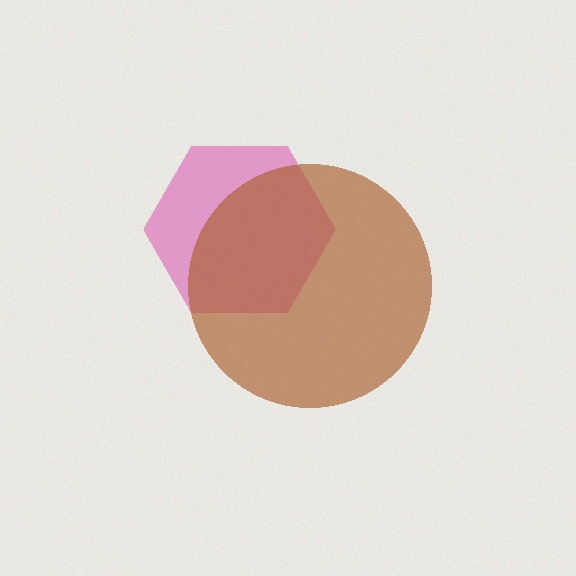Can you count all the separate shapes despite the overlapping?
Yes, there are 2 separate shapes.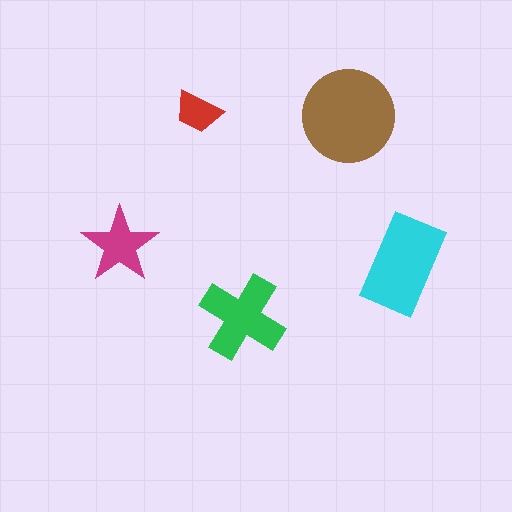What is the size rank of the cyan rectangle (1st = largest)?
2nd.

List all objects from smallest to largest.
The red trapezoid, the magenta star, the green cross, the cyan rectangle, the brown circle.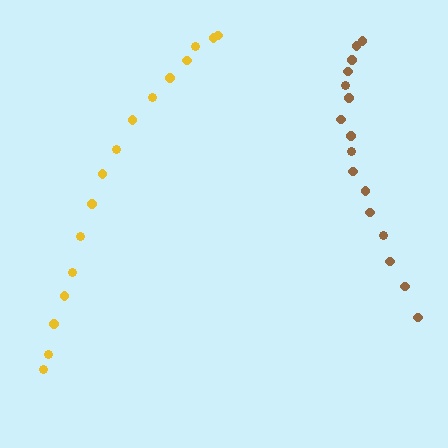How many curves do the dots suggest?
There are 2 distinct paths.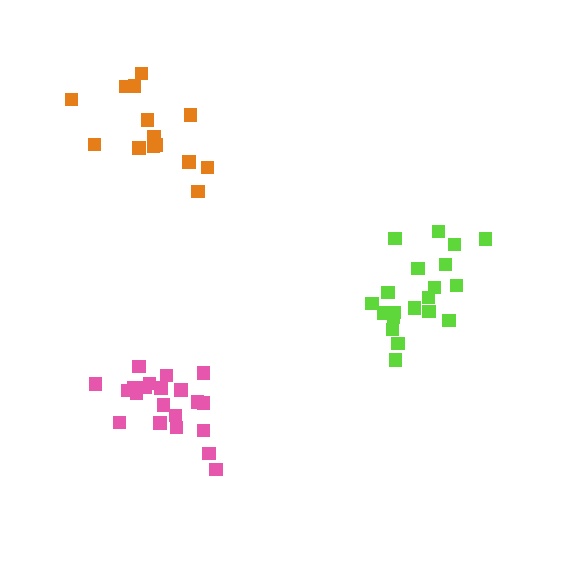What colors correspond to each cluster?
The clusters are colored: orange, lime, pink.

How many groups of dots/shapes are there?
There are 3 groups.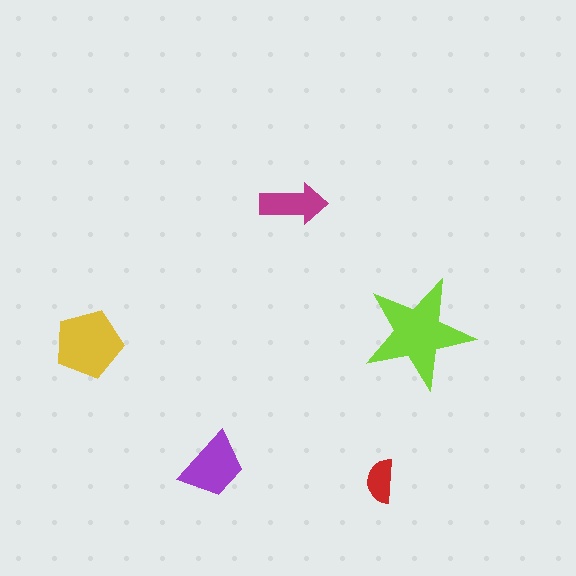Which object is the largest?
The lime star.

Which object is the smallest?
The red semicircle.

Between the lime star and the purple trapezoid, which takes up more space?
The lime star.